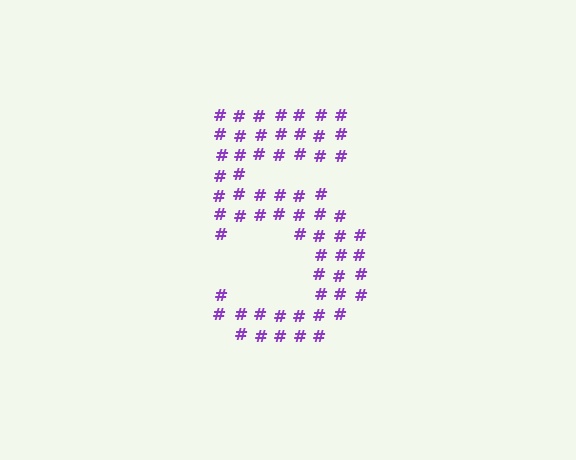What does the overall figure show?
The overall figure shows the digit 5.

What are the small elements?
The small elements are hash symbols.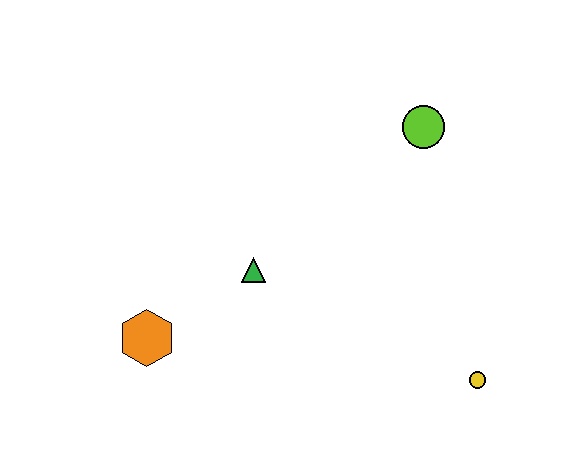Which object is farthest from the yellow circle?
The orange hexagon is farthest from the yellow circle.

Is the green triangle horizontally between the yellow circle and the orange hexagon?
Yes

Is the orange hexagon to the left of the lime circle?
Yes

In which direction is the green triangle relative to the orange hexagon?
The green triangle is to the right of the orange hexagon.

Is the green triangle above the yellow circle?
Yes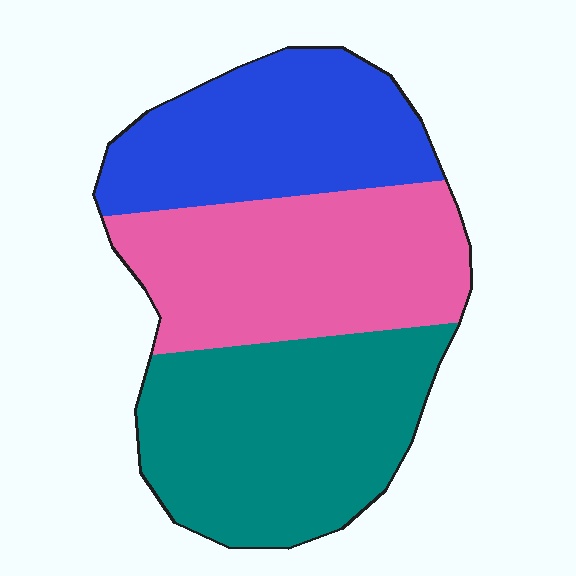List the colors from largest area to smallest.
From largest to smallest: teal, pink, blue.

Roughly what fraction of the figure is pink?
Pink covers 34% of the figure.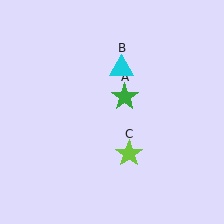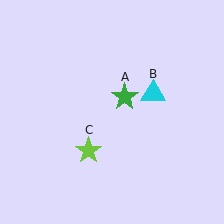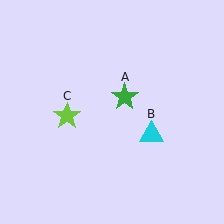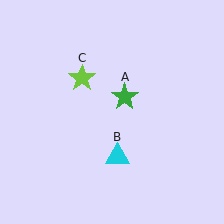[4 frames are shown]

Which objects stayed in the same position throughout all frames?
Green star (object A) remained stationary.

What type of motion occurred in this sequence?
The cyan triangle (object B), lime star (object C) rotated clockwise around the center of the scene.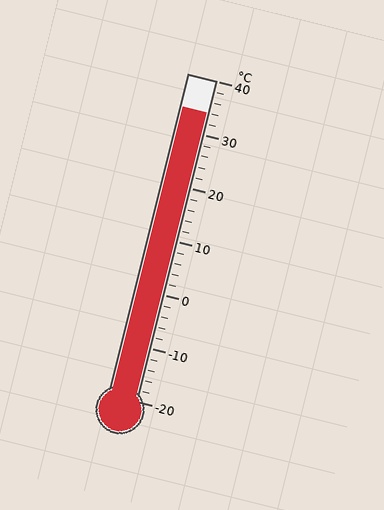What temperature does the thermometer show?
The thermometer shows approximately 34°C.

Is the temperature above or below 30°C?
The temperature is above 30°C.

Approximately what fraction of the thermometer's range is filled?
The thermometer is filled to approximately 90% of its range.